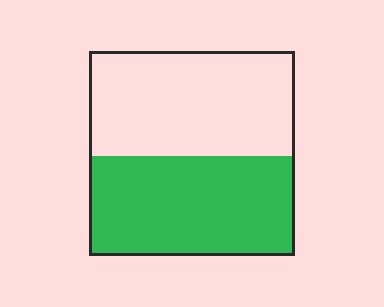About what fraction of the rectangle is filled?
About one half (1/2).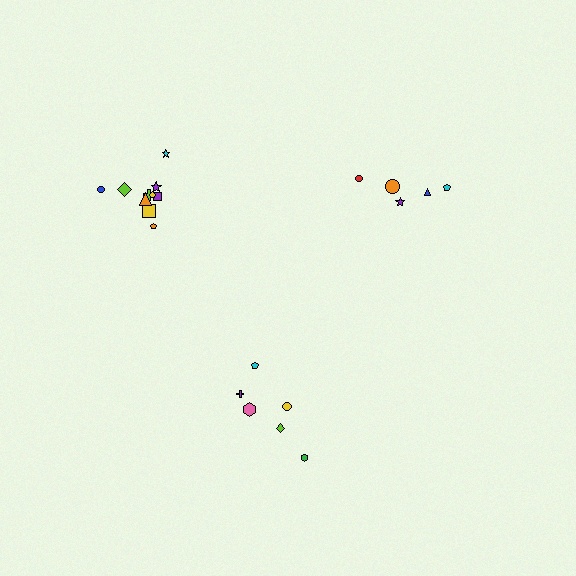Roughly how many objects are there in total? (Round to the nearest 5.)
Roughly 20 objects in total.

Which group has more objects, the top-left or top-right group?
The top-left group.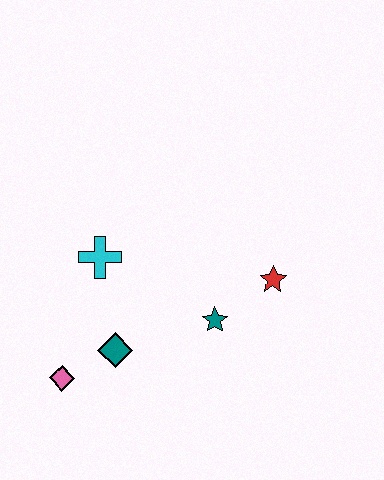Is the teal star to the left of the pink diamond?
No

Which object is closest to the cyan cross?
The teal diamond is closest to the cyan cross.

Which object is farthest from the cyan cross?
The red star is farthest from the cyan cross.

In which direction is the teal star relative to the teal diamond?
The teal star is to the right of the teal diamond.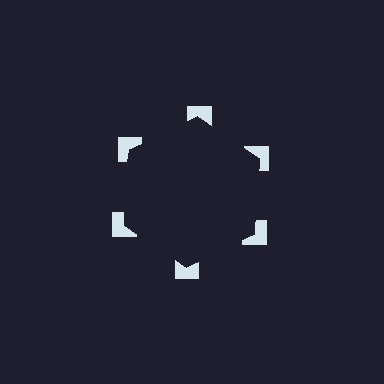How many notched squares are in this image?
There are 6 — one at each vertex of the illusory hexagon.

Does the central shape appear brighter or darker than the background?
It typically appears slightly darker than the background, even though no actual brightness change is drawn.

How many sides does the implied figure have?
6 sides.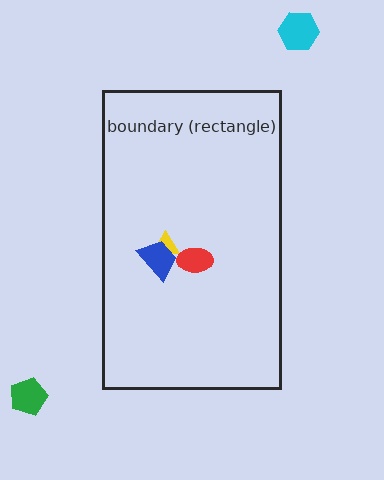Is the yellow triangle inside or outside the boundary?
Inside.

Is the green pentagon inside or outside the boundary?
Outside.